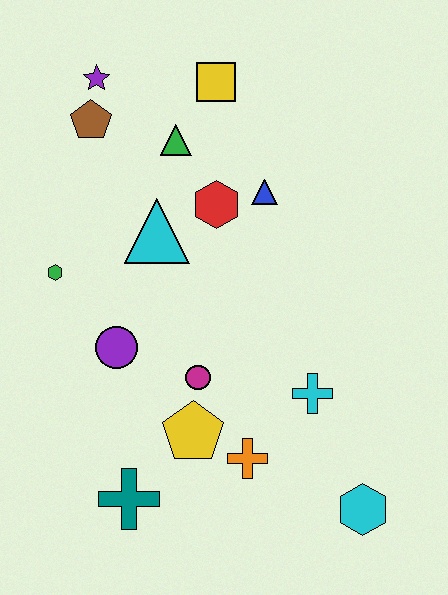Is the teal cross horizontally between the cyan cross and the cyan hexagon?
No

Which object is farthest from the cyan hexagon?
The purple star is farthest from the cyan hexagon.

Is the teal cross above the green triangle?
No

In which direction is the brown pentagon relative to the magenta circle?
The brown pentagon is above the magenta circle.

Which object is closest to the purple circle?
The magenta circle is closest to the purple circle.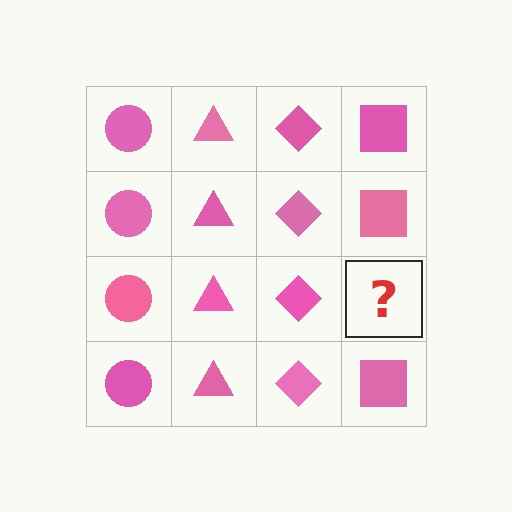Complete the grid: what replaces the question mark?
The question mark should be replaced with a pink square.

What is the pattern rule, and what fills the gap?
The rule is that each column has a consistent shape. The gap should be filled with a pink square.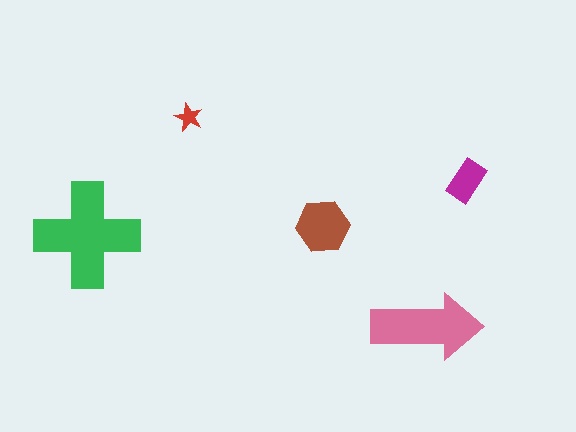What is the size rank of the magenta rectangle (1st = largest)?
4th.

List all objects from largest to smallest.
The green cross, the pink arrow, the brown hexagon, the magenta rectangle, the red star.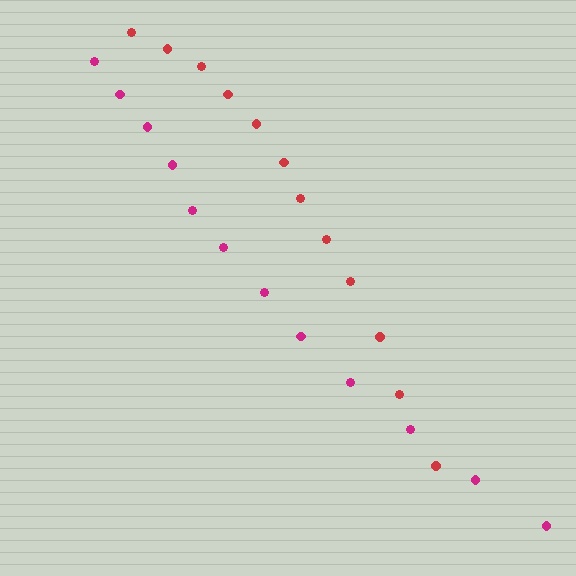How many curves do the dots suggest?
There are 2 distinct paths.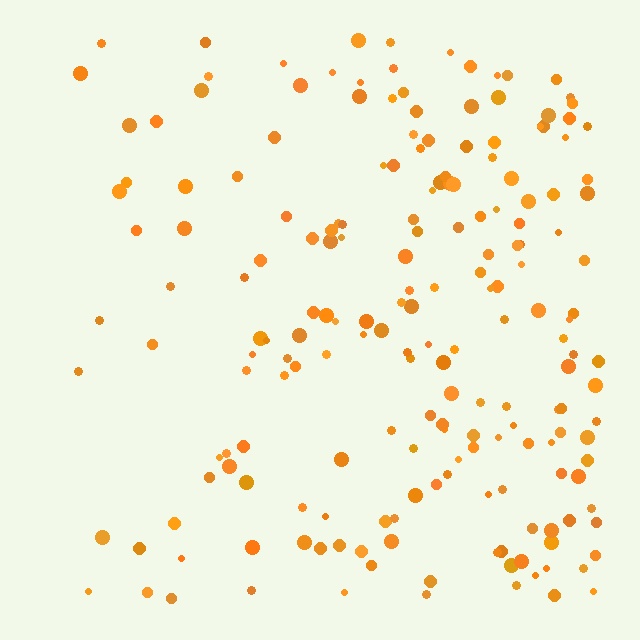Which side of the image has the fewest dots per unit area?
The left.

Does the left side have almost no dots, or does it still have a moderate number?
Still a moderate number, just noticeably fewer than the right.